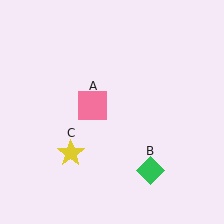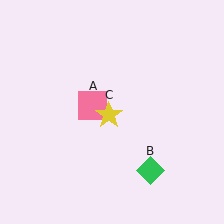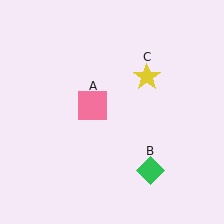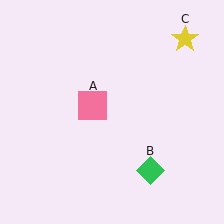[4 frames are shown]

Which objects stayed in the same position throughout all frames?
Pink square (object A) and green diamond (object B) remained stationary.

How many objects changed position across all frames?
1 object changed position: yellow star (object C).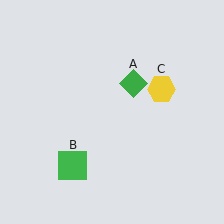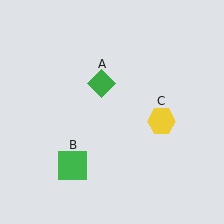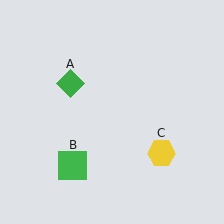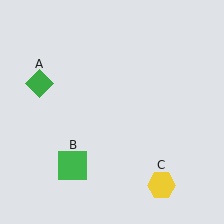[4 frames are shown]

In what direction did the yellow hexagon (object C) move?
The yellow hexagon (object C) moved down.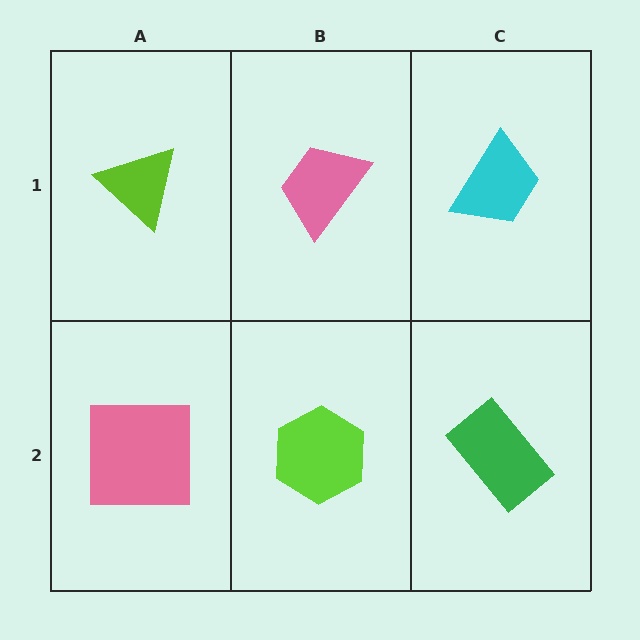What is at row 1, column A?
A lime triangle.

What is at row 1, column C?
A cyan trapezoid.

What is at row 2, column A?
A pink square.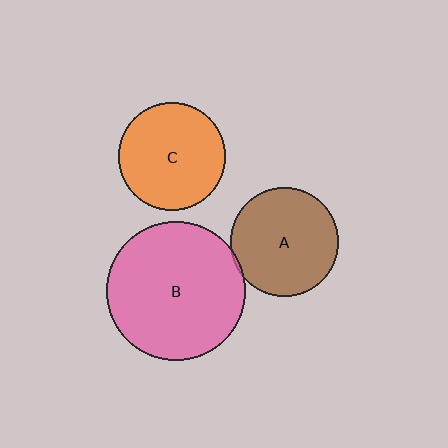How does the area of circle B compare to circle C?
Approximately 1.7 times.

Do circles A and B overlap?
Yes.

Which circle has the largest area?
Circle B (pink).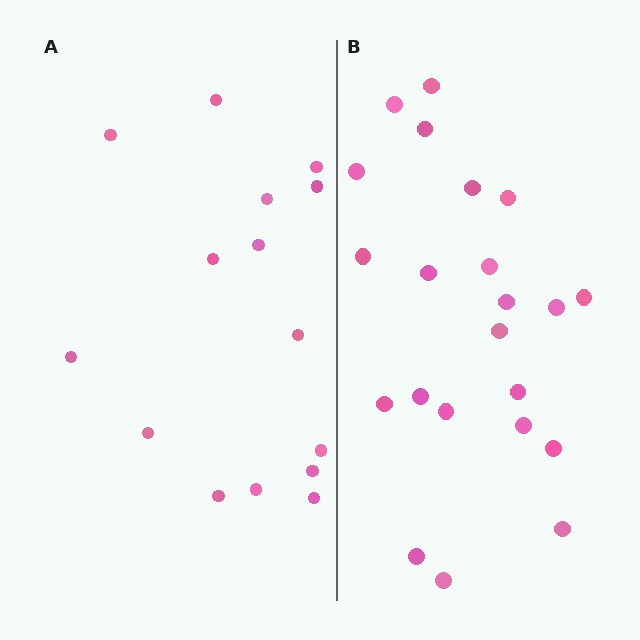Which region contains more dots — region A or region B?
Region B (the right region) has more dots.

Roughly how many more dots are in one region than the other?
Region B has roughly 8 or so more dots than region A.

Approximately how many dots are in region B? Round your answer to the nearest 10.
About 20 dots. (The exact count is 22, which rounds to 20.)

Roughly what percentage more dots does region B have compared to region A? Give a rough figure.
About 45% more.